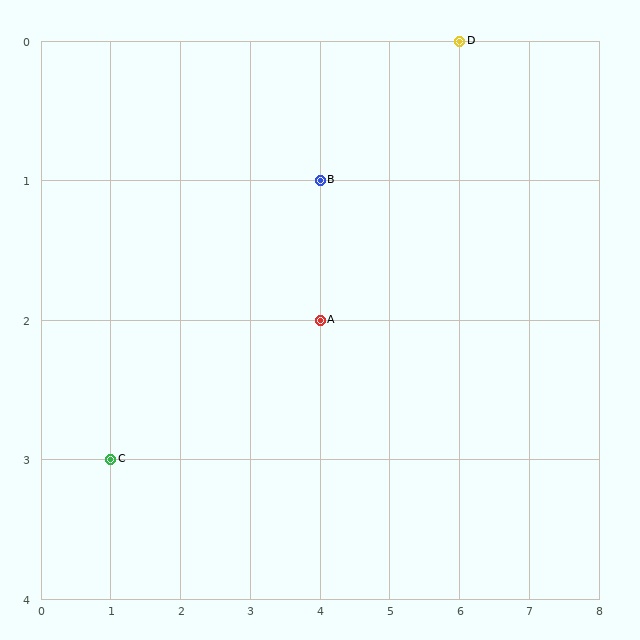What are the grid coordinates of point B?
Point B is at grid coordinates (4, 1).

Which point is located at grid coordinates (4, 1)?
Point B is at (4, 1).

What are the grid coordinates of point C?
Point C is at grid coordinates (1, 3).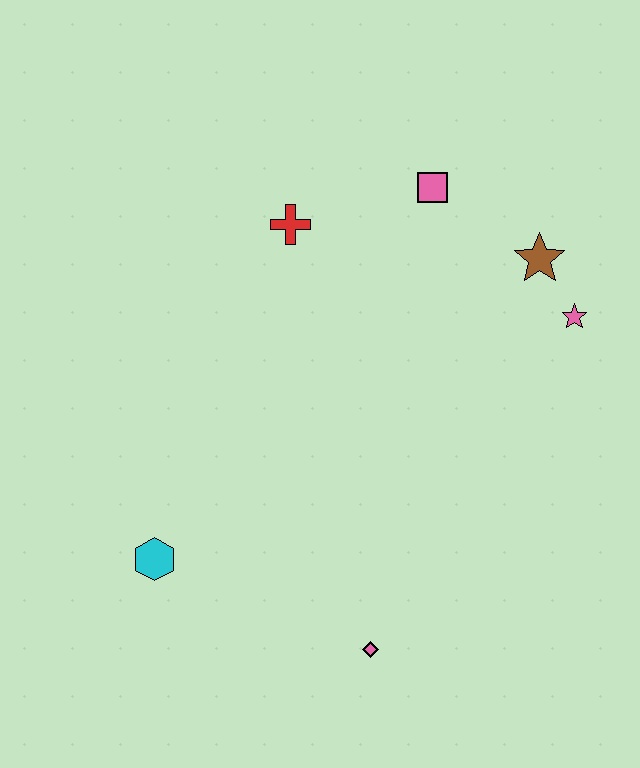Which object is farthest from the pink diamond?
The pink square is farthest from the pink diamond.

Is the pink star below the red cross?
Yes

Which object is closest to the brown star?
The pink star is closest to the brown star.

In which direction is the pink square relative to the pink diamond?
The pink square is above the pink diamond.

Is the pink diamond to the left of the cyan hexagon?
No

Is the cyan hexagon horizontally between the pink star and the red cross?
No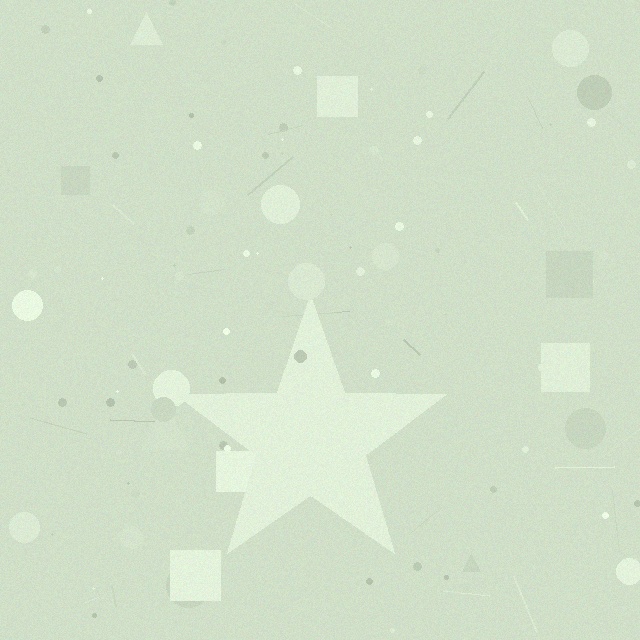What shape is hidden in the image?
A star is hidden in the image.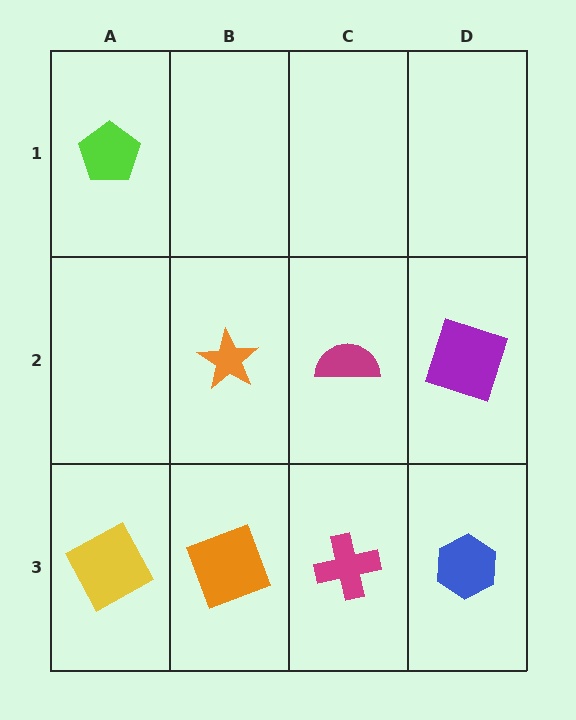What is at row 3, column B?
An orange square.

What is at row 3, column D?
A blue hexagon.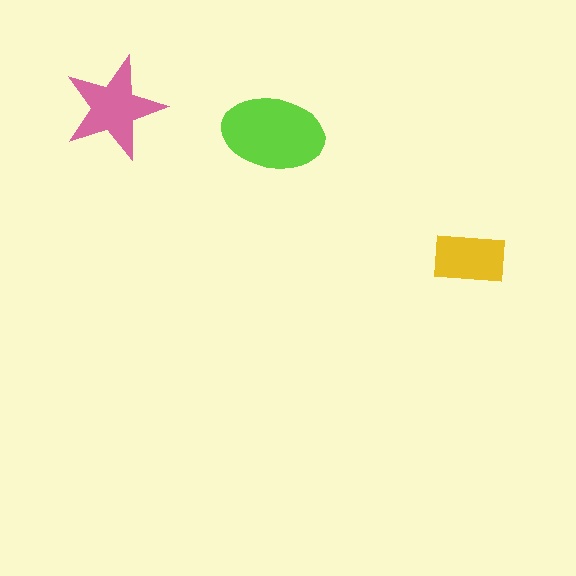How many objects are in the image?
There are 3 objects in the image.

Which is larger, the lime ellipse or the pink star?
The lime ellipse.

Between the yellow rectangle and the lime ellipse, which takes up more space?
The lime ellipse.